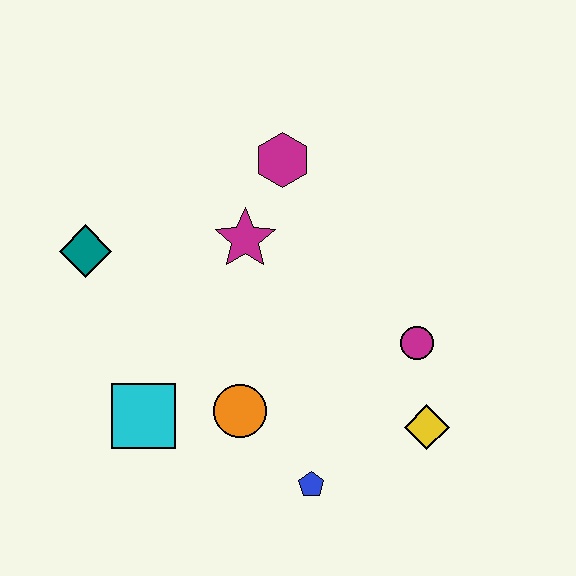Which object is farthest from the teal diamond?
The yellow diamond is farthest from the teal diamond.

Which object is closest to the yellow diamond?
The magenta circle is closest to the yellow diamond.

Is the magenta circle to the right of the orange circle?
Yes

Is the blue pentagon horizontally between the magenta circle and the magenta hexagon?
Yes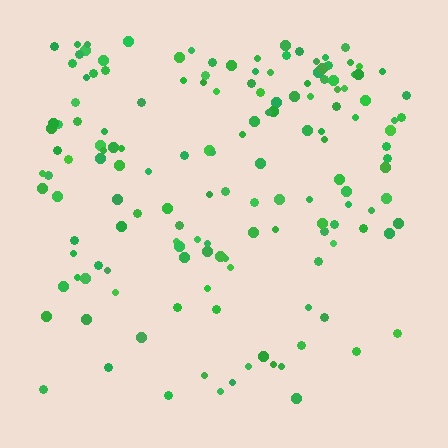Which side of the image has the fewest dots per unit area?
The bottom.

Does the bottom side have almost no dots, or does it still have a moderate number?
Still a moderate number, just noticeably fewer than the top.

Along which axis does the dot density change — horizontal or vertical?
Vertical.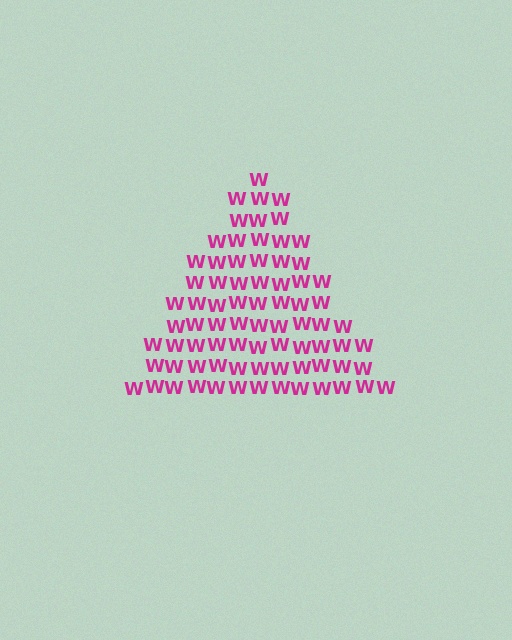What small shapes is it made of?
It is made of small letter W's.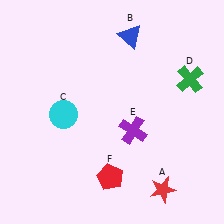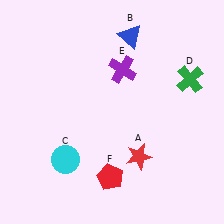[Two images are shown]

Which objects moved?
The objects that moved are: the red star (A), the cyan circle (C), the purple cross (E).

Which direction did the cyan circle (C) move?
The cyan circle (C) moved down.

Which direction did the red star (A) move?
The red star (A) moved up.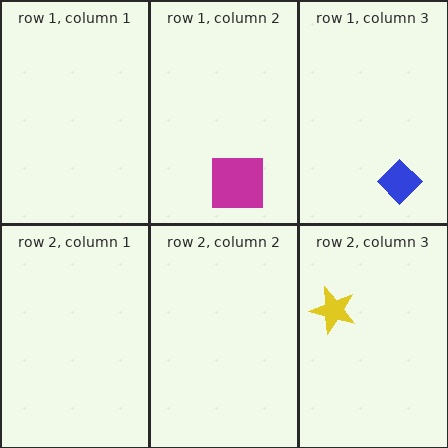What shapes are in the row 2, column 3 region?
The yellow star.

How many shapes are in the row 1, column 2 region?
1.